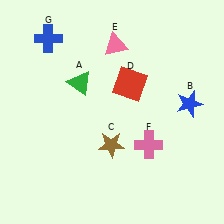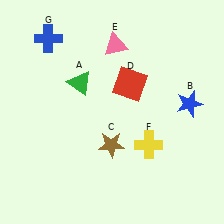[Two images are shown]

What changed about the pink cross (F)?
In Image 1, F is pink. In Image 2, it changed to yellow.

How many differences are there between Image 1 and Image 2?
There is 1 difference between the two images.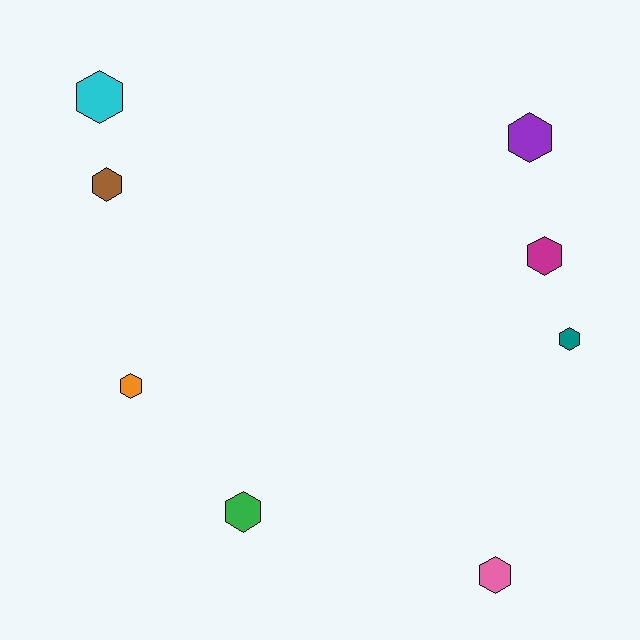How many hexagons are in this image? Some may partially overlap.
There are 8 hexagons.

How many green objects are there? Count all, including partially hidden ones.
There is 1 green object.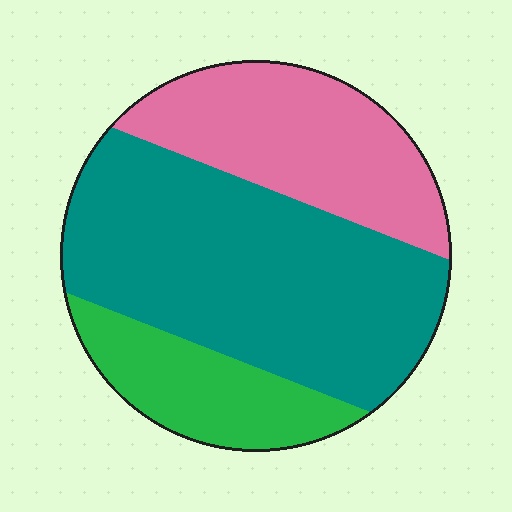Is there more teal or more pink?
Teal.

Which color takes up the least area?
Green, at roughly 20%.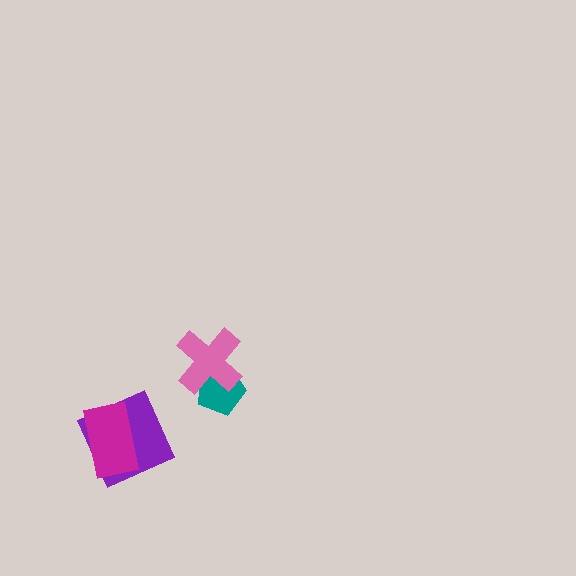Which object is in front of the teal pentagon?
The pink cross is in front of the teal pentagon.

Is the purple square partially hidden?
Yes, it is partially covered by another shape.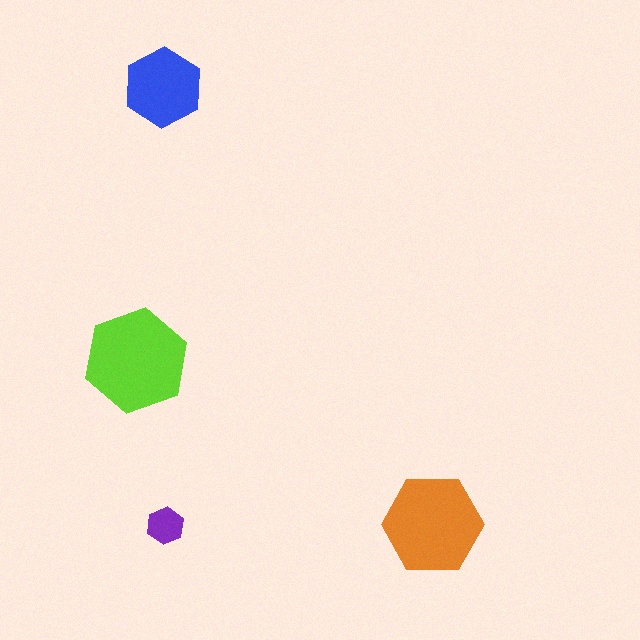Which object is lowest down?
The purple hexagon is bottommost.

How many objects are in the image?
There are 4 objects in the image.